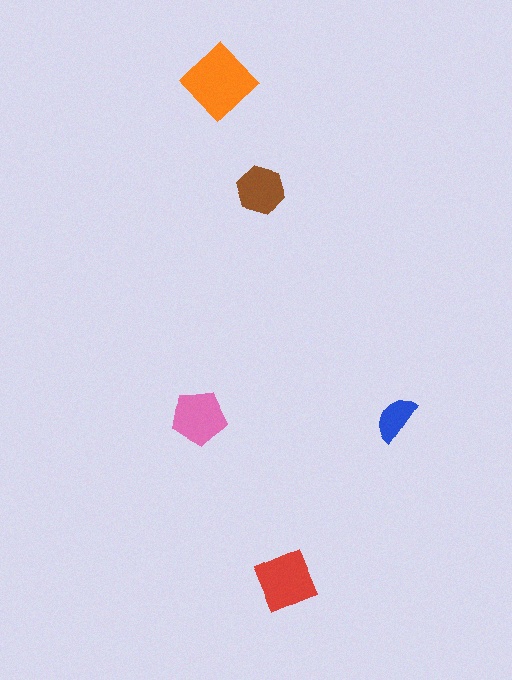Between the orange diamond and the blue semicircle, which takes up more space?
The orange diamond.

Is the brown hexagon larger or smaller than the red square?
Smaller.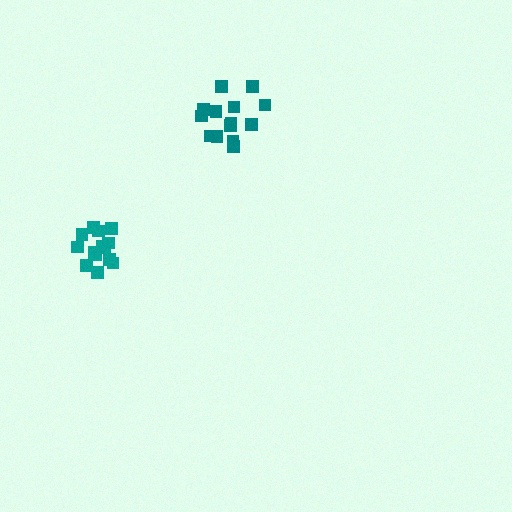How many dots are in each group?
Group 1: 14 dots, Group 2: 14 dots (28 total).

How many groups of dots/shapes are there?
There are 2 groups.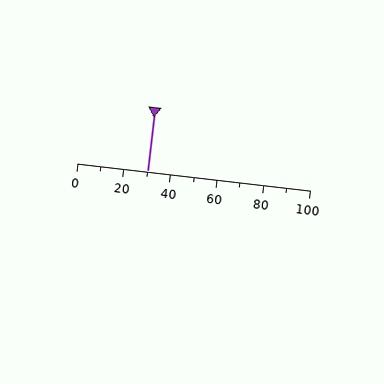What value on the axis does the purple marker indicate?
The marker indicates approximately 30.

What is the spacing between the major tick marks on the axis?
The major ticks are spaced 20 apart.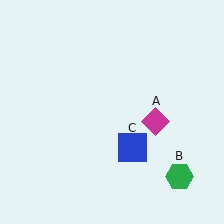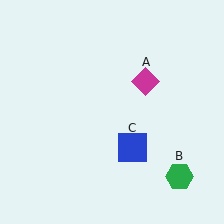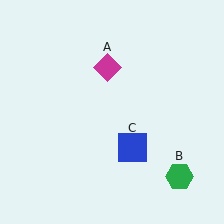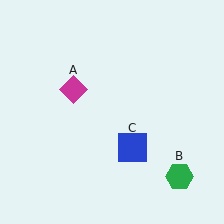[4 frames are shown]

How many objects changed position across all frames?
1 object changed position: magenta diamond (object A).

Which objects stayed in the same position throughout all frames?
Green hexagon (object B) and blue square (object C) remained stationary.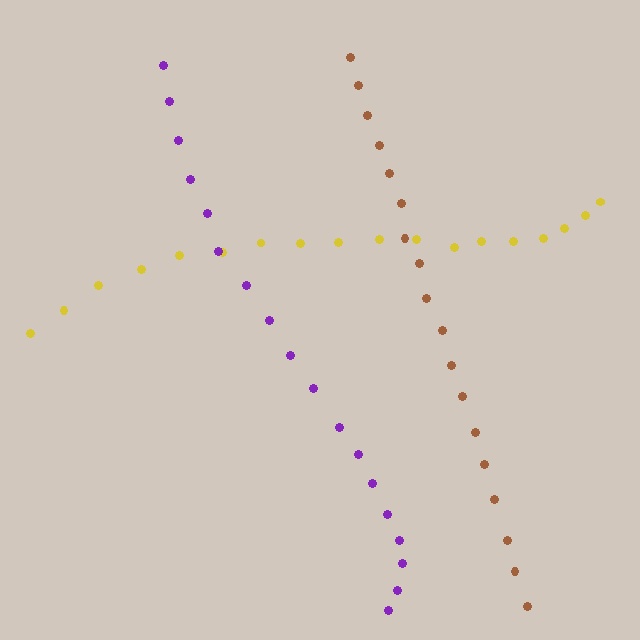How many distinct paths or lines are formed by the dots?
There are 3 distinct paths.